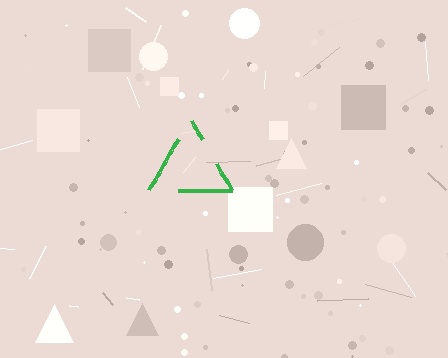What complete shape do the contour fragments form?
The contour fragments form a triangle.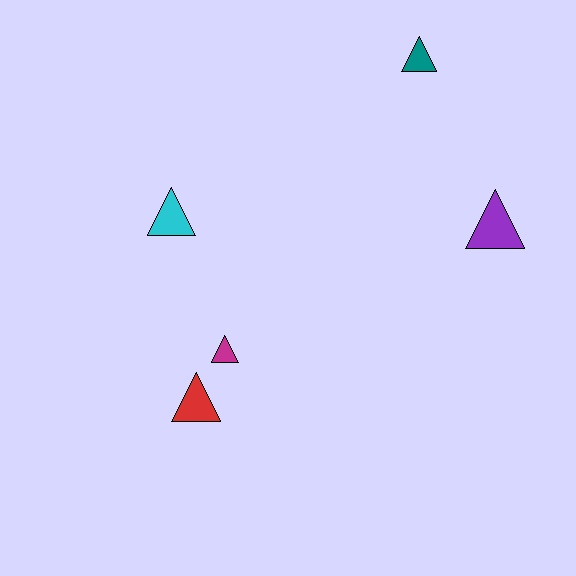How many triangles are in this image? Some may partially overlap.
There are 5 triangles.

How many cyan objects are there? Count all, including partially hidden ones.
There is 1 cyan object.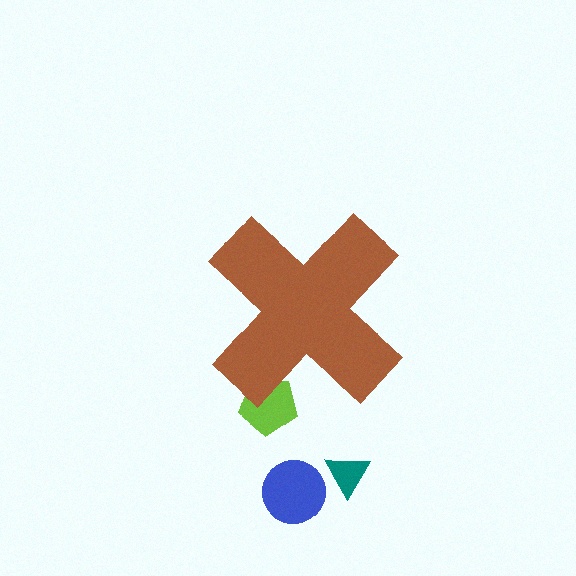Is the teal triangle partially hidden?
No, the teal triangle is fully visible.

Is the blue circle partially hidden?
No, the blue circle is fully visible.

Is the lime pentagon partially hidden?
Yes, the lime pentagon is partially hidden behind the brown cross.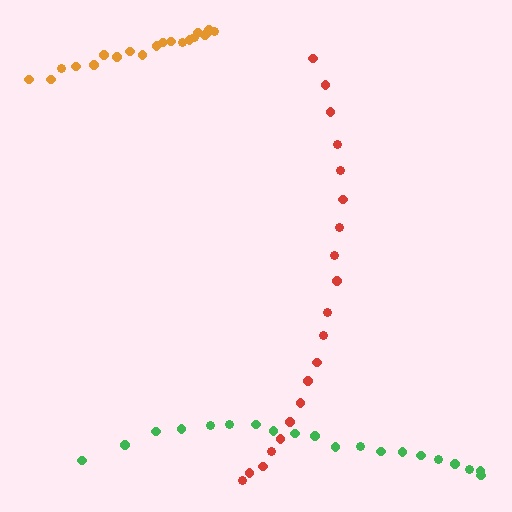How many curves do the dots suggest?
There are 3 distinct paths.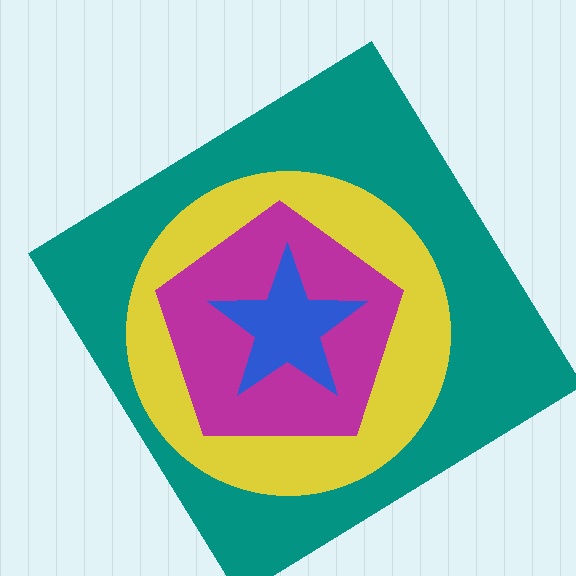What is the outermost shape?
The teal diamond.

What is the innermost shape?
The blue star.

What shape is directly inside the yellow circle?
The magenta pentagon.